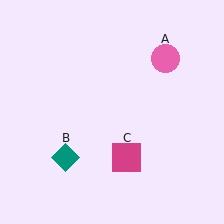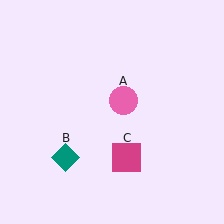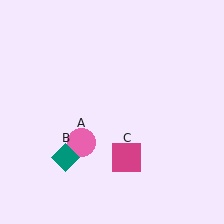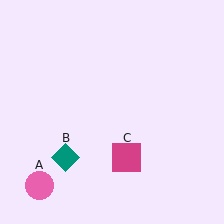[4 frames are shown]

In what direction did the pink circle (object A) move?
The pink circle (object A) moved down and to the left.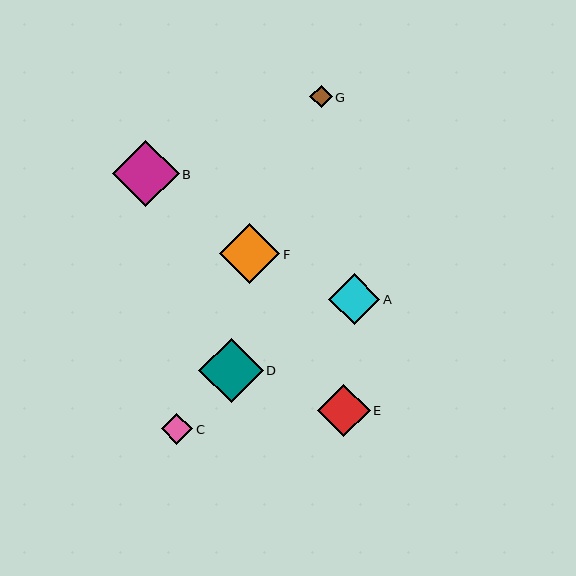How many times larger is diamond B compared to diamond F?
Diamond B is approximately 1.1 times the size of diamond F.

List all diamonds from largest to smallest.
From largest to smallest: B, D, F, E, A, C, G.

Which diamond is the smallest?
Diamond G is the smallest with a size of approximately 22 pixels.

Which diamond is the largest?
Diamond B is the largest with a size of approximately 67 pixels.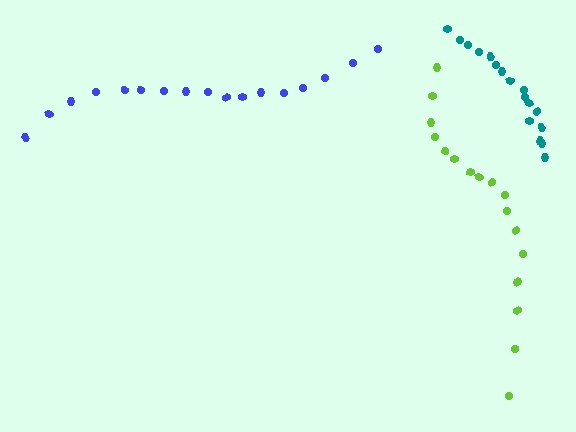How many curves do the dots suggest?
There are 3 distinct paths.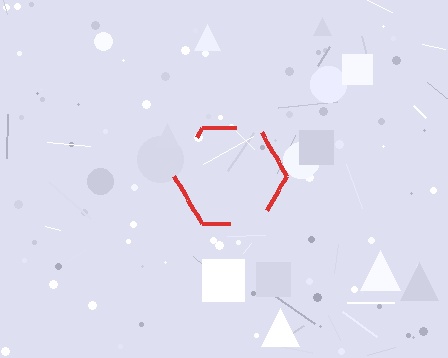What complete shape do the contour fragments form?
The contour fragments form a hexagon.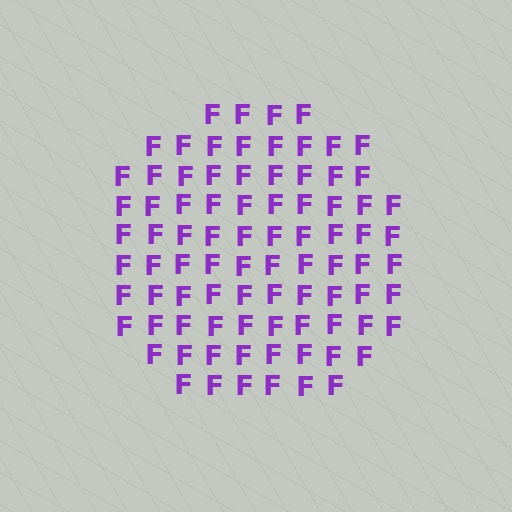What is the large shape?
The large shape is a circle.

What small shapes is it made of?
It is made of small letter F's.